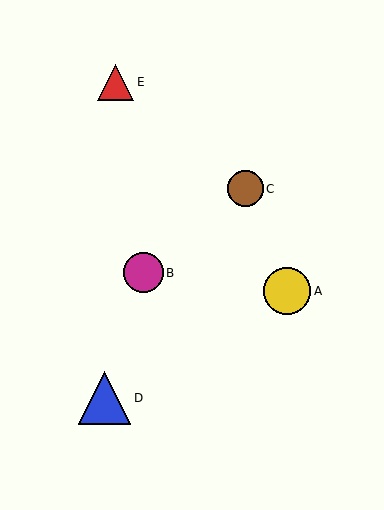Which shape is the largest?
The blue triangle (labeled D) is the largest.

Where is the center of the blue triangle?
The center of the blue triangle is at (105, 398).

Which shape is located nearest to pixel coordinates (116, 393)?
The blue triangle (labeled D) at (105, 398) is nearest to that location.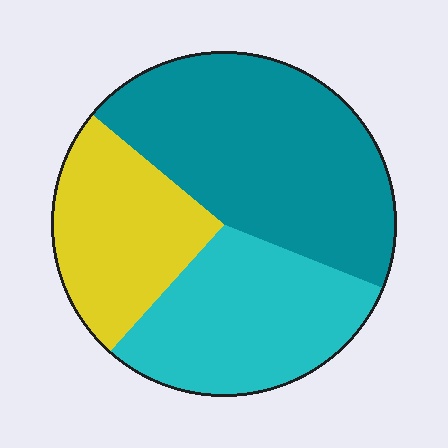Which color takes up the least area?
Yellow, at roughly 25%.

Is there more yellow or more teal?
Teal.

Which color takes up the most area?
Teal, at roughly 45%.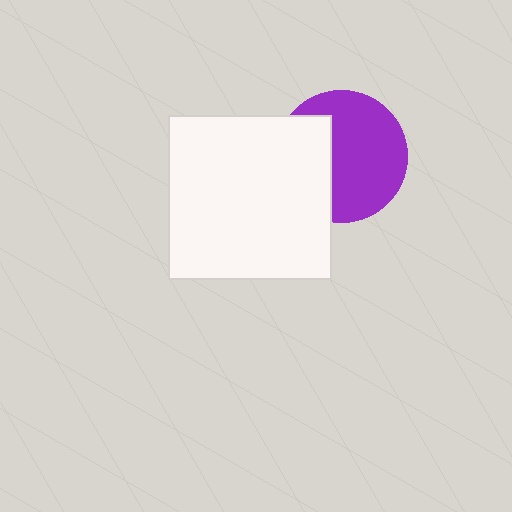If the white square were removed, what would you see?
You would see the complete purple circle.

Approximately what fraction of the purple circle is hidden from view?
Roughly 36% of the purple circle is hidden behind the white square.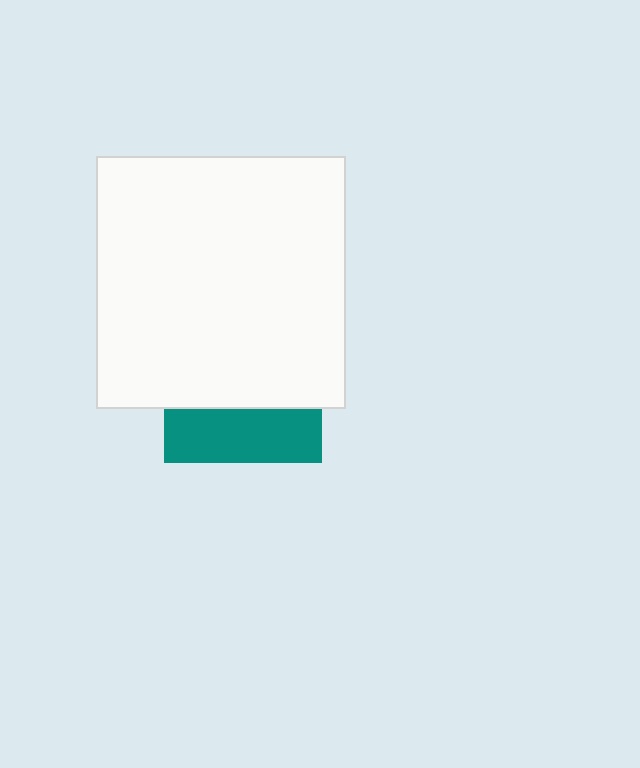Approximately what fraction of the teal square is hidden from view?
Roughly 66% of the teal square is hidden behind the white rectangle.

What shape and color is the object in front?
The object in front is a white rectangle.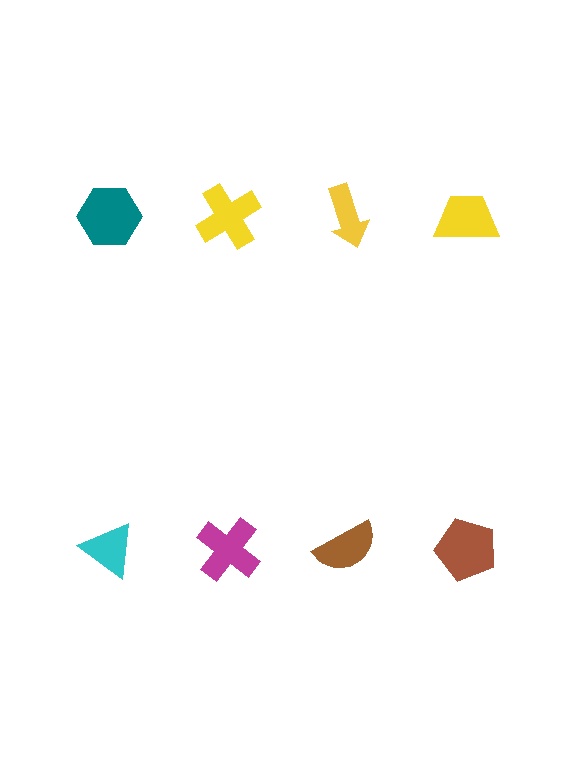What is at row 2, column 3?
A brown semicircle.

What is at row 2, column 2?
A magenta cross.